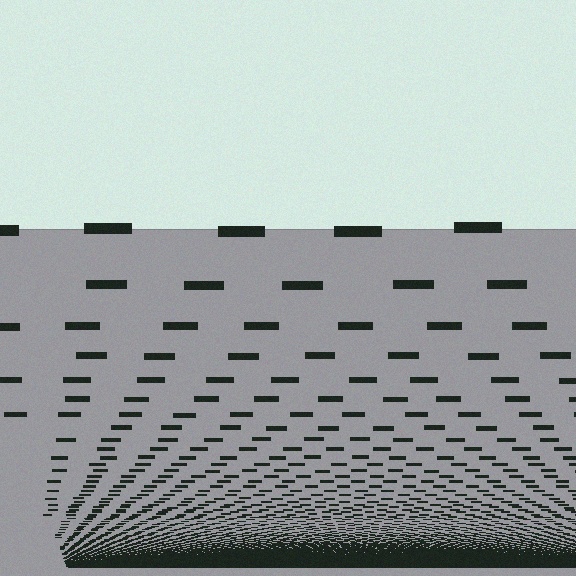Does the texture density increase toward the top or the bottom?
Density increases toward the bottom.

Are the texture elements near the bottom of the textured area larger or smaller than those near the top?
Smaller. The gradient is inverted — elements near the bottom are smaller and denser.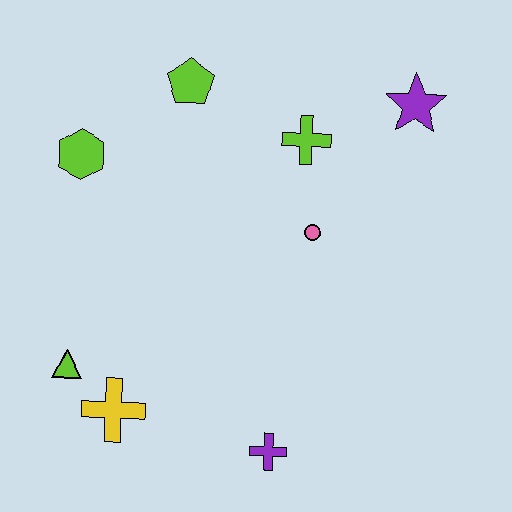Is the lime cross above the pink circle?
Yes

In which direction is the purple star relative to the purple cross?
The purple star is above the purple cross.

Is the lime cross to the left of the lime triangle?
No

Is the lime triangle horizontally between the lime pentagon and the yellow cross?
No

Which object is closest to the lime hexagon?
The lime pentagon is closest to the lime hexagon.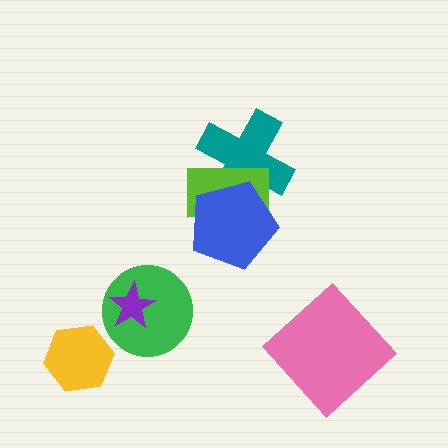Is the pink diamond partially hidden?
No, no other shape covers it.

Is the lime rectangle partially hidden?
Yes, it is partially covered by another shape.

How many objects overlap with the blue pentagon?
2 objects overlap with the blue pentagon.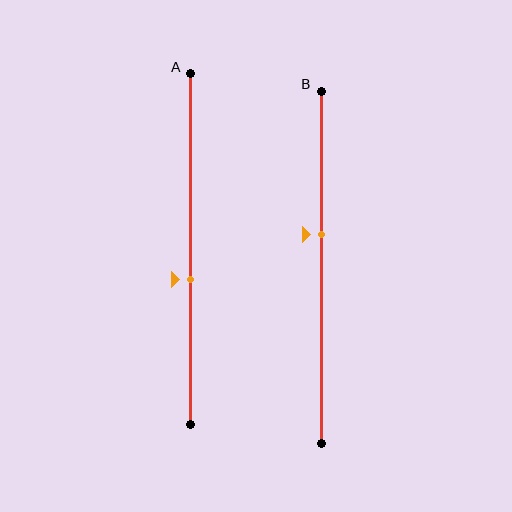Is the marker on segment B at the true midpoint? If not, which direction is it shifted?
No, the marker on segment B is shifted upward by about 9% of the segment length.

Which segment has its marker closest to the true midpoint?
Segment A has its marker closest to the true midpoint.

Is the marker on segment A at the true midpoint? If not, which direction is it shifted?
No, the marker on segment A is shifted downward by about 9% of the segment length.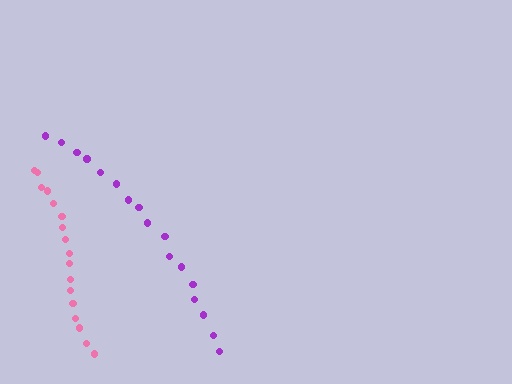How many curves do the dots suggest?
There are 2 distinct paths.